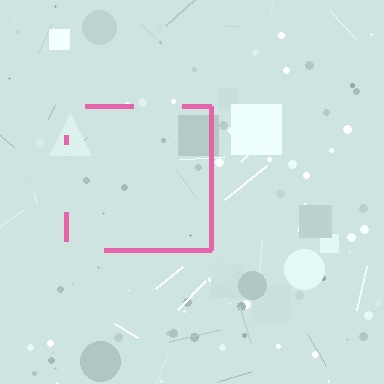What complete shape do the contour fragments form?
The contour fragments form a square.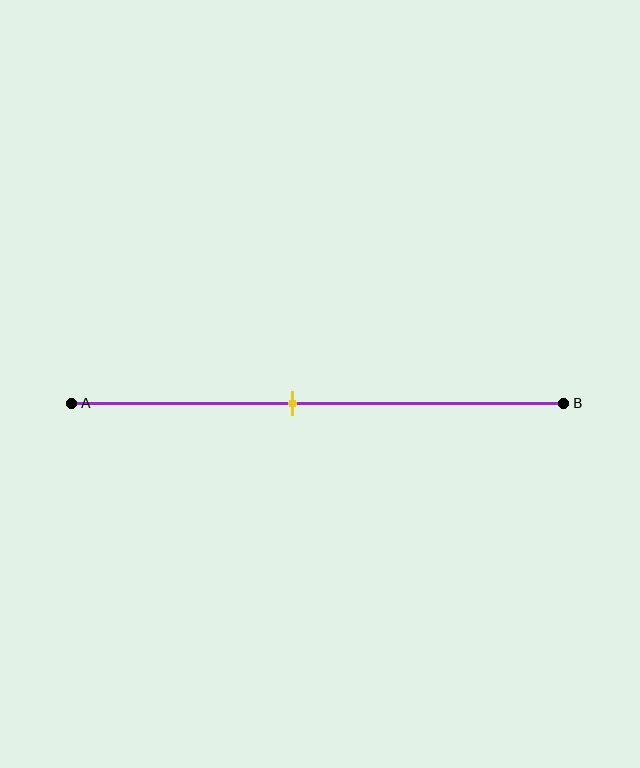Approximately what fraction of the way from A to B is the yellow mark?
The yellow mark is approximately 45% of the way from A to B.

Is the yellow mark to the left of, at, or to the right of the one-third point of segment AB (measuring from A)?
The yellow mark is to the right of the one-third point of segment AB.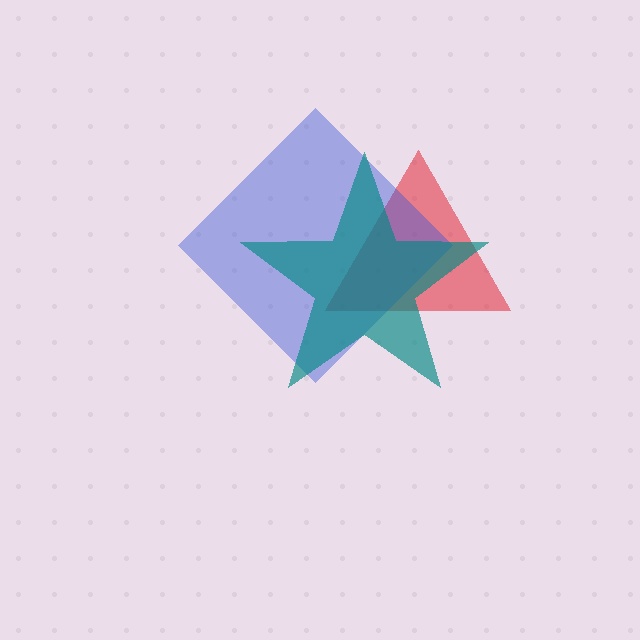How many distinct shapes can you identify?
There are 3 distinct shapes: a red triangle, a blue diamond, a teal star.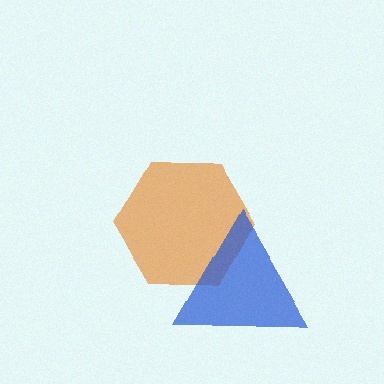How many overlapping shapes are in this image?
There are 2 overlapping shapes in the image.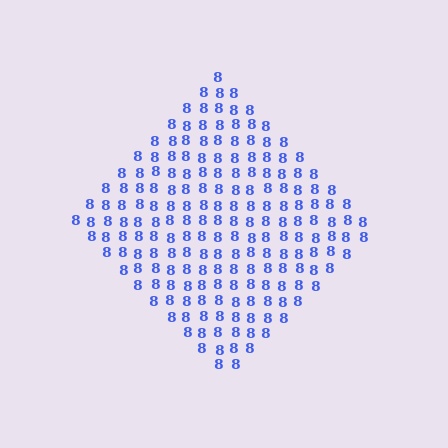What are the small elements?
The small elements are digit 8's.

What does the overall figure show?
The overall figure shows a diamond.